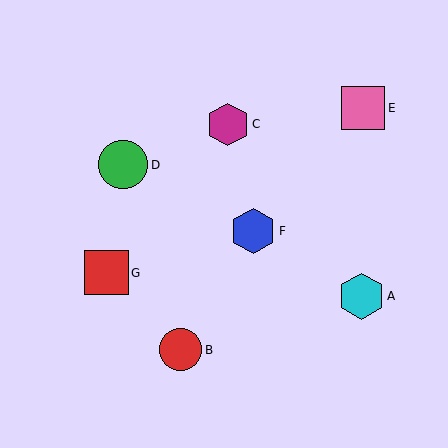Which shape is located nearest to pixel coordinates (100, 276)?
The red square (labeled G) at (106, 273) is nearest to that location.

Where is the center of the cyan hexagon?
The center of the cyan hexagon is at (361, 296).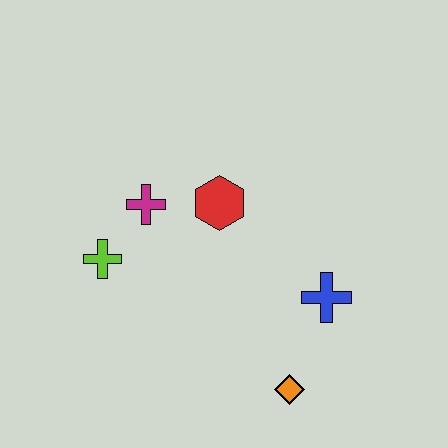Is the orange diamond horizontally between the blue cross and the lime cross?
Yes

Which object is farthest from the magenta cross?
The orange diamond is farthest from the magenta cross.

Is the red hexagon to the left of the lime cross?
No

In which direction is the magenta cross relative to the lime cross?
The magenta cross is above the lime cross.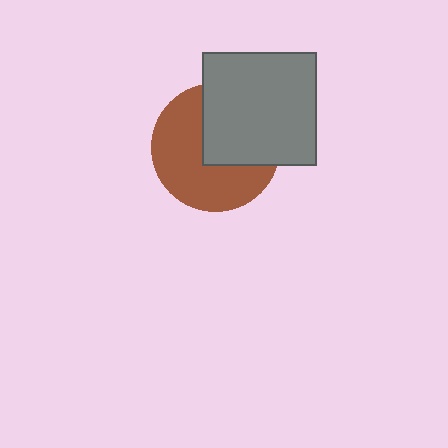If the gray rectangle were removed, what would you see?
You would see the complete brown circle.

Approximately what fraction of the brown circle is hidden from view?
Roughly 43% of the brown circle is hidden behind the gray rectangle.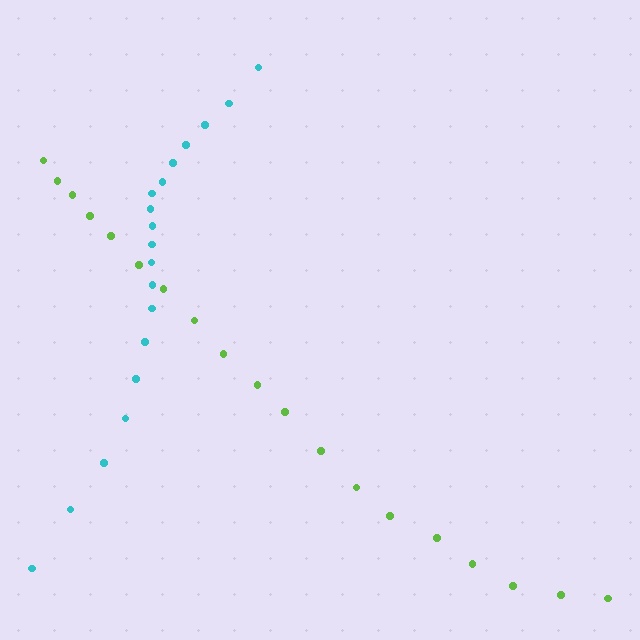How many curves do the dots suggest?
There are 2 distinct paths.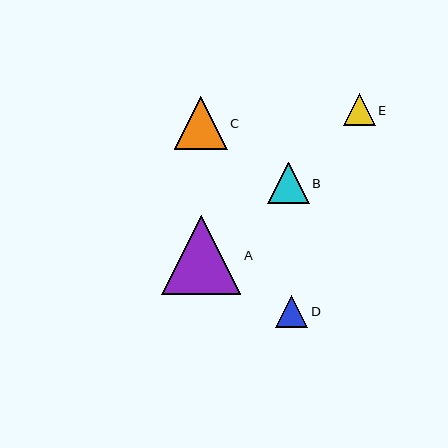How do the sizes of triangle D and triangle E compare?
Triangle D and triangle E are approximately the same size.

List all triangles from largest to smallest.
From largest to smallest: A, C, B, D, E.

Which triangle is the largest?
Triangle A is the largest with a size of approximately 79 pixels.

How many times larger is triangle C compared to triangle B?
Triangle C is approximately 1.3 times the size of triangle B.